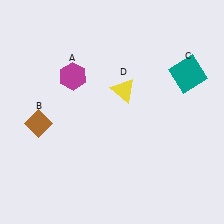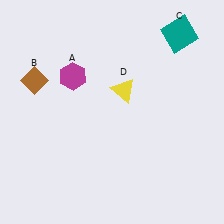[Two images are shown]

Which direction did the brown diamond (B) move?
The brown diamond (B) moved up.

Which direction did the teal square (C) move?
The teal square (C) moved up.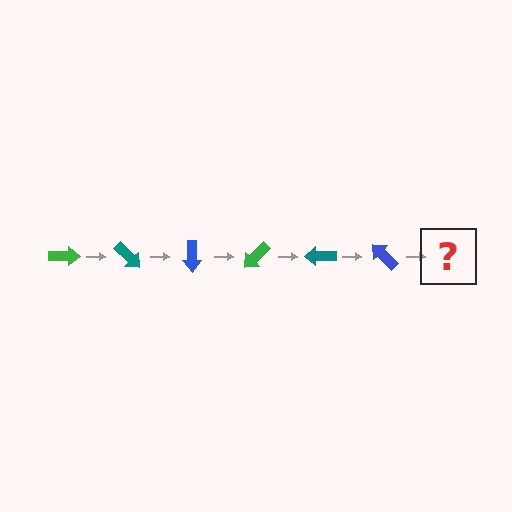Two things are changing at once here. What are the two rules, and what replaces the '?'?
The two rules are that it rotates 45 degrees each step and the color cycles through green, teal, and blue. The '?' should be a green arrow, rotated 270 degrees from the start.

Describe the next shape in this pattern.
It should be a green arrow, rotated 270 degrees from the start.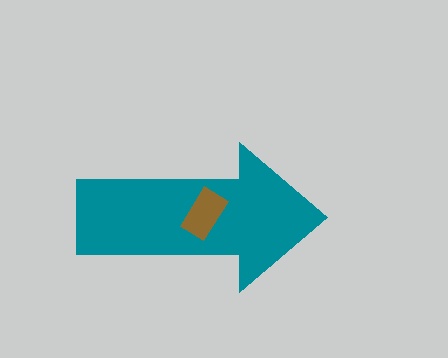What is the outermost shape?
The teal arrow.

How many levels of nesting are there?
2.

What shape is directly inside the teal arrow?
The brown rectangle.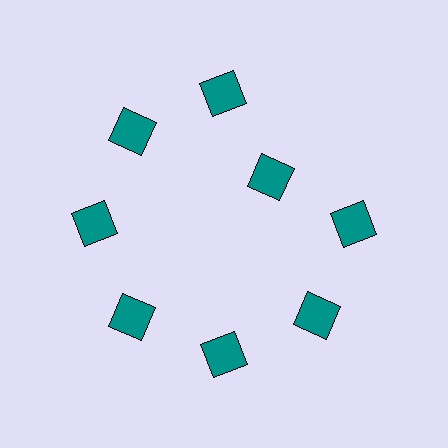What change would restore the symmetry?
The symmetry would be restored by moving it outward, back onto the ring so that all 8 squares sit at equal angles and equal distance from the center.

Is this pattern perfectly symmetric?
No. The 8 teal squares are arranged in a ring, but one element near the 2 o'clock position is pulled inward toward the center, breaking the 8-fold rotational symmetry.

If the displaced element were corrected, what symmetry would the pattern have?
It would have 8-fold rotational symmetry — the pattern would map onto itself every 45 degrees.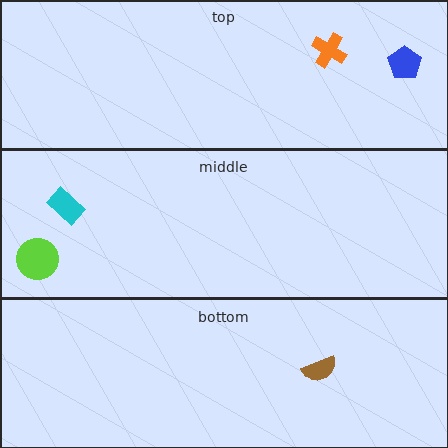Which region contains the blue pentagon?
The top region.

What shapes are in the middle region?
The cyan rectangle, the lime circle.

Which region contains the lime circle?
The middle region.